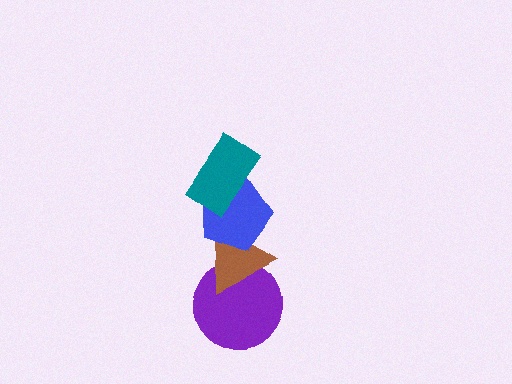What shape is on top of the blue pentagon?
The teal rectangle is on top of the blue pentagon.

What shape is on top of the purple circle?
The brown triangle is on top of the purple circle.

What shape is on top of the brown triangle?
The blue pentagon is on top of the brown triangle.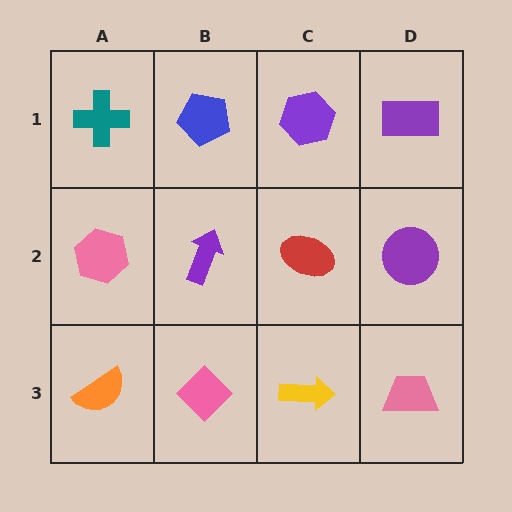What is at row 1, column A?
A teal cross.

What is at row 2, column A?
A pink hexagon.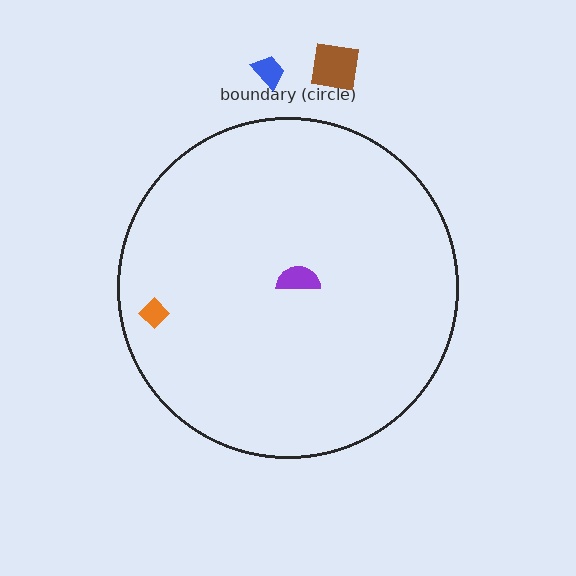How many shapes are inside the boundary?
2 inside, 2 outside.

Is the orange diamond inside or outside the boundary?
Inside.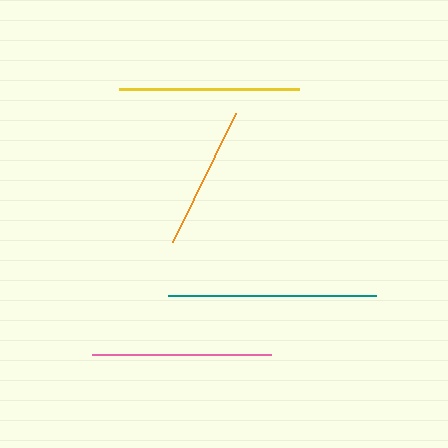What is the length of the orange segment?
The orange segment is approximately 144 pixels long.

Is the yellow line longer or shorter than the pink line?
The yellow line is longer than the pink line.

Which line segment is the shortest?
The orange line is the shortest at approximately 144 pixels.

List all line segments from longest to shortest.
From longest to shortest: teal, yellow, pink, orange.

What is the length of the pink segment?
The pink segment is approximately 179 pixels long.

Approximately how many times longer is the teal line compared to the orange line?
The teal line is approximately 1.4 times the length of the orange line.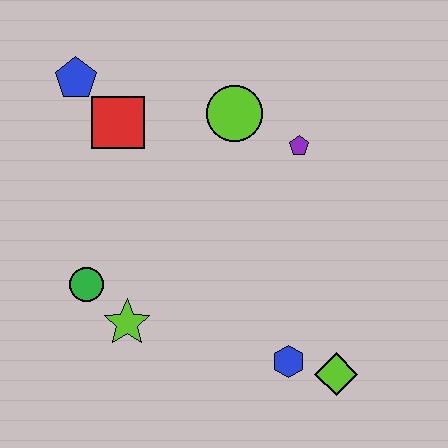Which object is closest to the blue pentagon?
The red square is closest to the blue pentagon.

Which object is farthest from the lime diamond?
The blue pentagon is farthest from the lime diamond.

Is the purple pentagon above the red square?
No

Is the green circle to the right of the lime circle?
No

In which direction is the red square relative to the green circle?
The red square is above the green circle.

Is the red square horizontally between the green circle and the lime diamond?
Yes